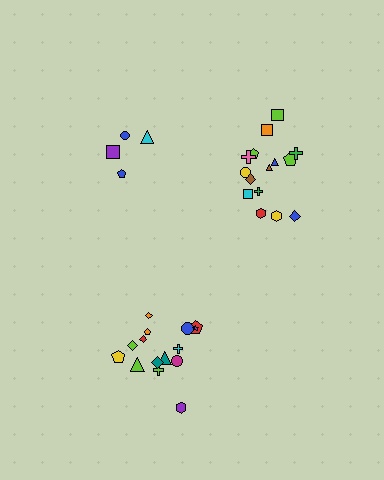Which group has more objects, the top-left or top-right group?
The top-right group.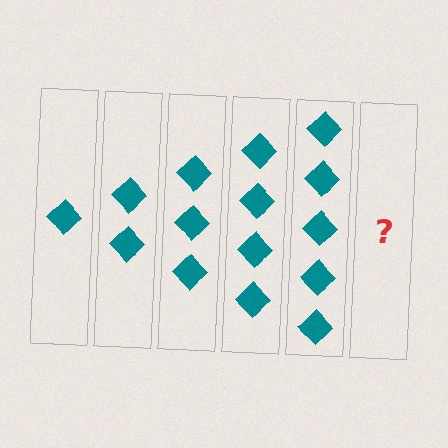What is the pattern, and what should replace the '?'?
The pattern is that each step adds one more diamond. The '?' should be 6 diamonds.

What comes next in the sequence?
The next element should be 6 diamonds.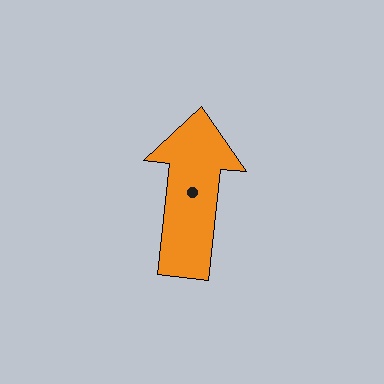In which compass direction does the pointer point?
North.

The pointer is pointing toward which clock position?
Roughly 12 o'clock.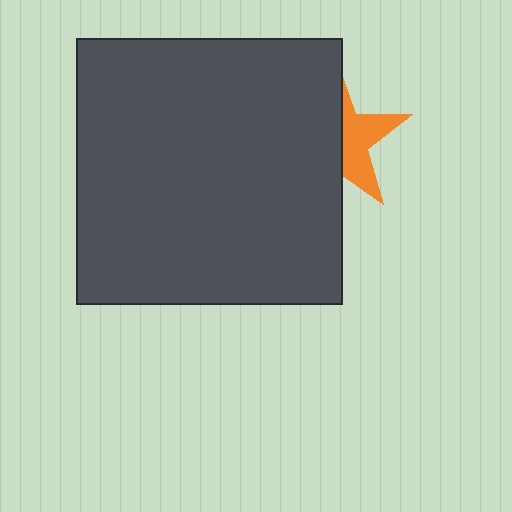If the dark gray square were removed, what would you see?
You would see the complete orange star.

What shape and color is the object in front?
The object in front is a dark gray square.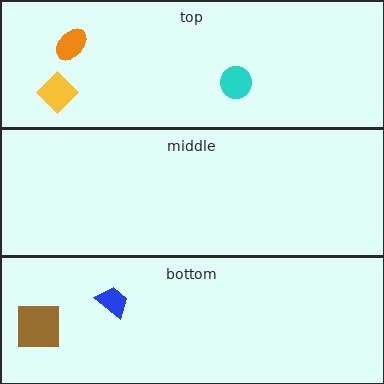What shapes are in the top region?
The yellow diamond, the cyan circle, the orange ellipse.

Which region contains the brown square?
The bottom region.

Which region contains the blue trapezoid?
The bottom region.